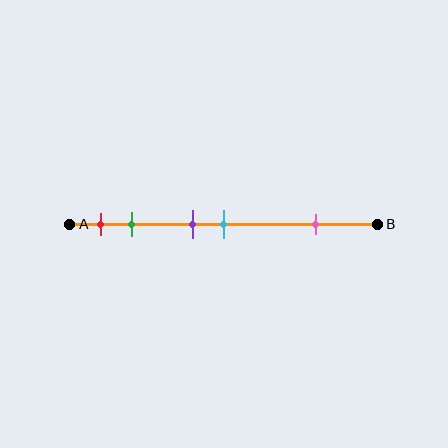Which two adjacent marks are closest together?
The purple and cyan marks are the closest adjacent pair.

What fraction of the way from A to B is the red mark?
The red mark is approximately 10% (0.1) of the way from A to B.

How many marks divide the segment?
There are 5 marks dividing the segment.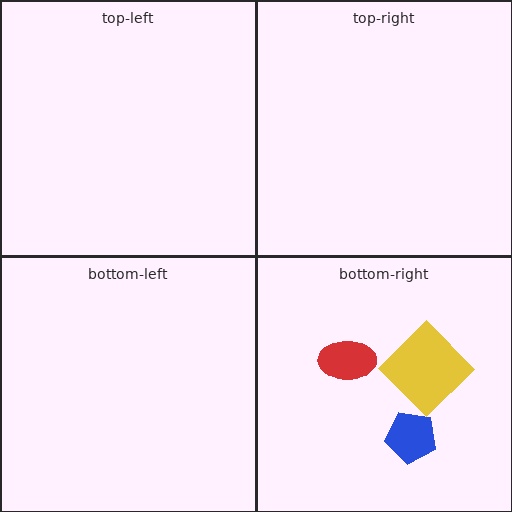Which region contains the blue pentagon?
The bottom-right region.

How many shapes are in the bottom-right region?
3.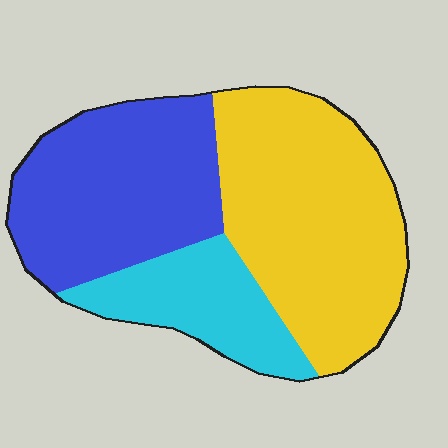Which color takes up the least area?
Cyan, at roughly 20%.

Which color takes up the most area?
Yellow, at roughly 45%.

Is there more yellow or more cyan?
Yellow.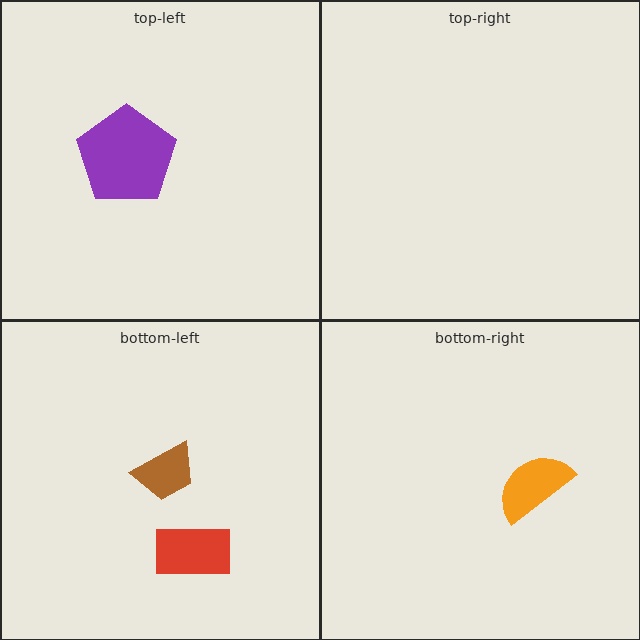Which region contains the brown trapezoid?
The bottom-left region.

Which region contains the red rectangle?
The bottom-left region.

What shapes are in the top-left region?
The purple pentagon.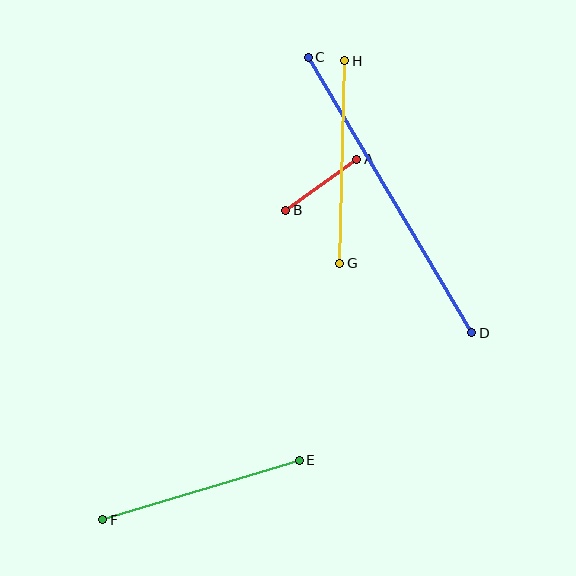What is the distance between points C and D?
The distance is approximately 320 pixels.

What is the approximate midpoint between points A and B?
The midpoint is at approximately (321, 185) pixels.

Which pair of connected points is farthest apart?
Points C and D are farthest apart.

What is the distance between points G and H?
The distance is approximately 202 pixels.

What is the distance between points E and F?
The distance is approximately 206 pixels.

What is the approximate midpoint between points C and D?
The midpoint is at approximately (390, 195) pixels.